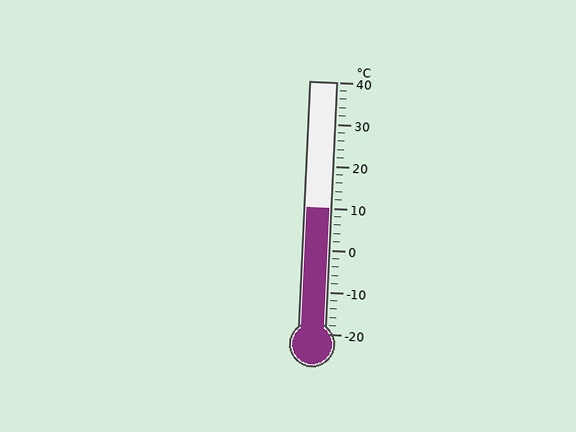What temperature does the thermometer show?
The thermometer shows approximately 10°C.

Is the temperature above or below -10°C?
The temperature is above -10°C.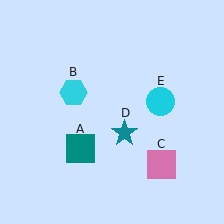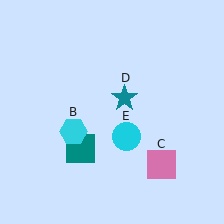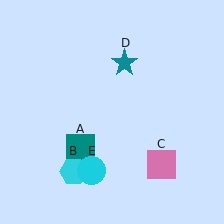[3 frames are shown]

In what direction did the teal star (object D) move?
The teal star (object D) moved up.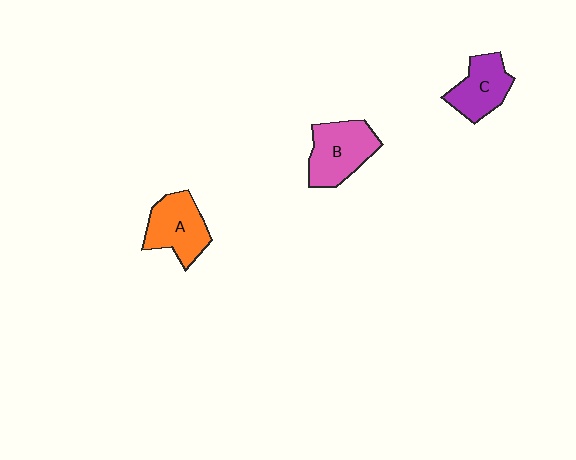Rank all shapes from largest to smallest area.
From largest to smallest: B (pink), A (orange), C (purple).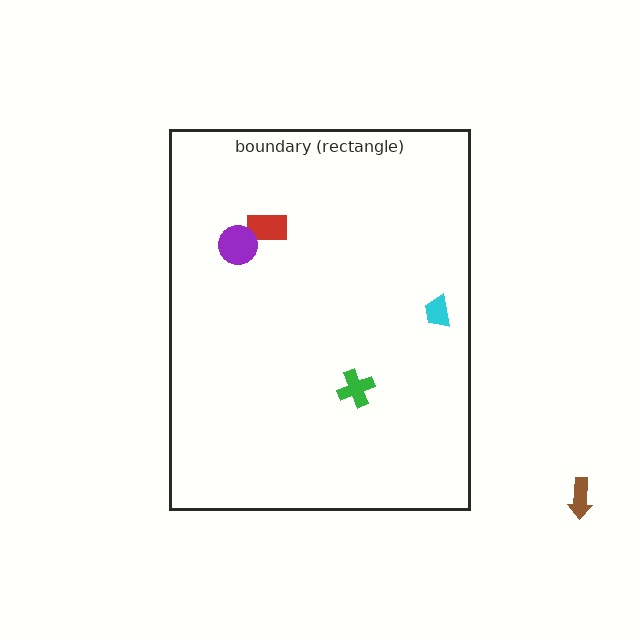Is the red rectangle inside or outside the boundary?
Inside.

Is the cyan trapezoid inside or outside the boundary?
Inside.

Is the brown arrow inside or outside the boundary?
Outside.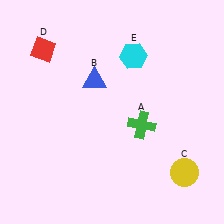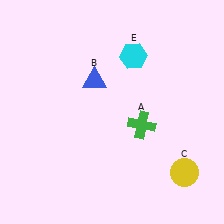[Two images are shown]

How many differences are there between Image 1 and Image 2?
There is 1 difference between the two images.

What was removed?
The red diamond (D) was removed in Image 2.